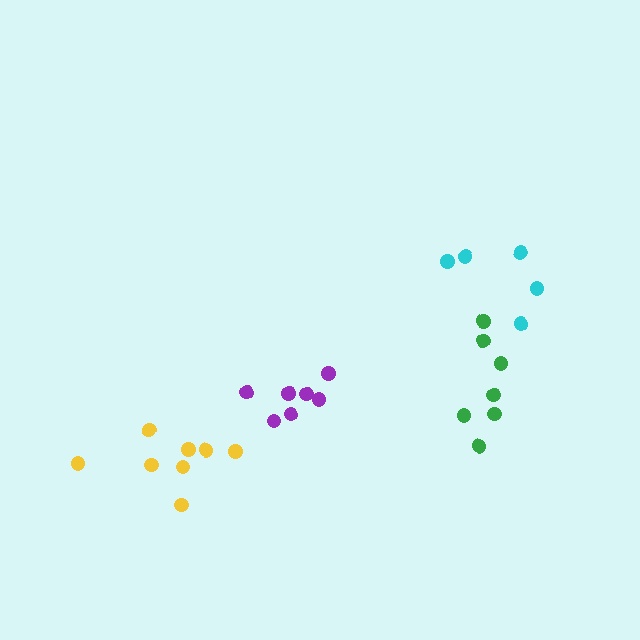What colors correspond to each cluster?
The clusters are colored: purple, green, cyan, yellow.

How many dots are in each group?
Group 1: 7 dots, Group 2: 7 dots, Group 3: 5 dots, Group 4: 8 dots (27 total).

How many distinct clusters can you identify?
There are 4 distinct clusters.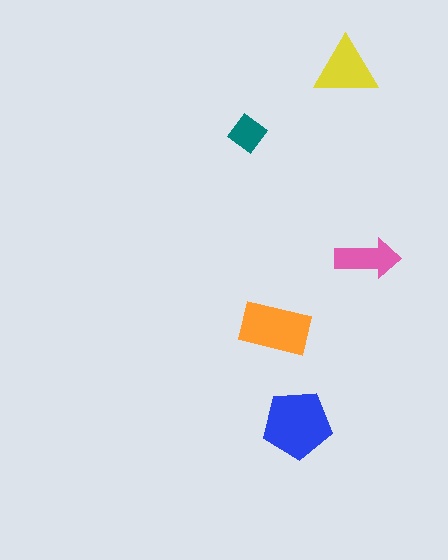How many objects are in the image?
There are 5 objects in the image.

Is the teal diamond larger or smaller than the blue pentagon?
Smaller.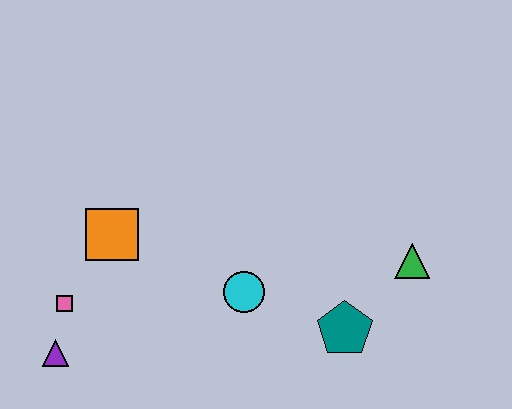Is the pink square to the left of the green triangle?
Yes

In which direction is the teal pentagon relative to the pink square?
The teal pentagon is to the right of the pink square.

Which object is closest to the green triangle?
The teal pentagon is closest to the green triangle.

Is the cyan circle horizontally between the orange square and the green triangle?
Yes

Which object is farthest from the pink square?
The green triangle is farthest from the pink square.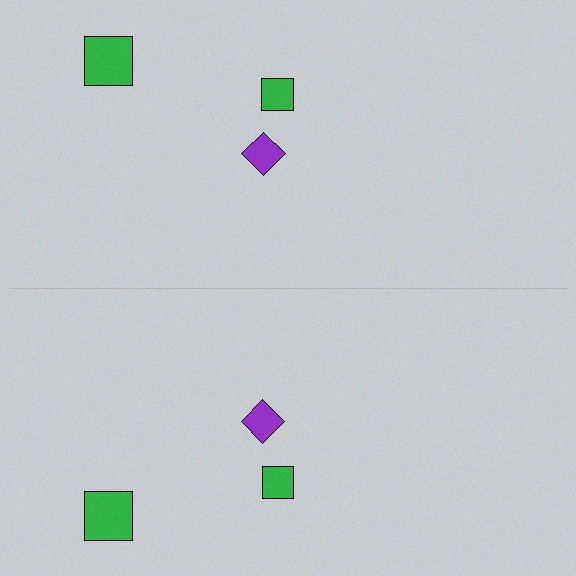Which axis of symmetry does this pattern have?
The pattern has a horizontal axis of symmetry running through the center of the image.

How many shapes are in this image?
There are 6 shapes in this image.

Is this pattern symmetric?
Yes, this pattern has bilateral (reflection) symmetry.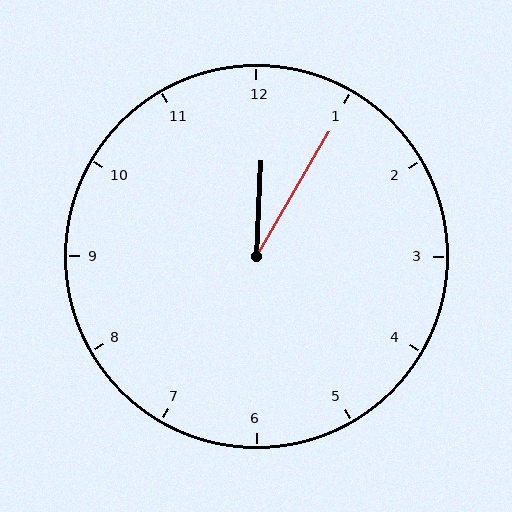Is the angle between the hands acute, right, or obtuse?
It is acute.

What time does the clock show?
12:05.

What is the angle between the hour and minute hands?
Approximately 28 degrees.